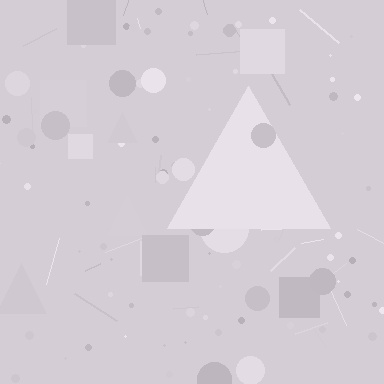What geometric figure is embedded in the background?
A triangle is embedded in the background.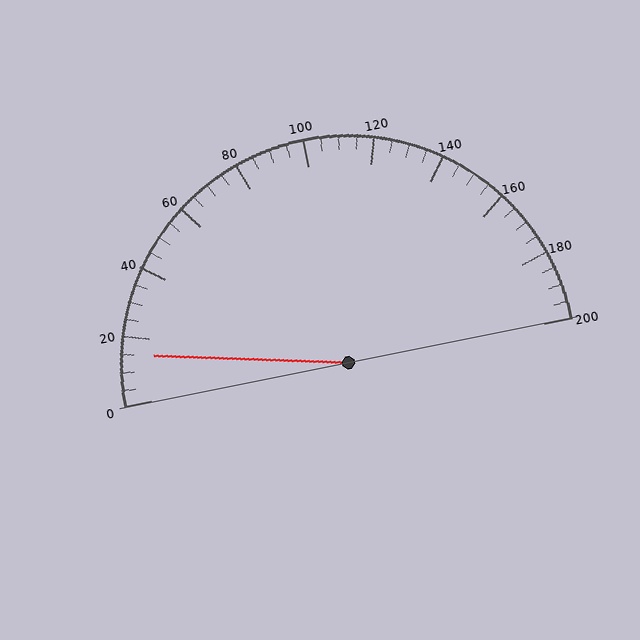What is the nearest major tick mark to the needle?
The nearest major tick mark is 20.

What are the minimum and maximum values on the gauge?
The gauge ranges from 0 to 200.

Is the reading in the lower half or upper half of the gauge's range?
The reading is in the lower half of the range (0 to 200).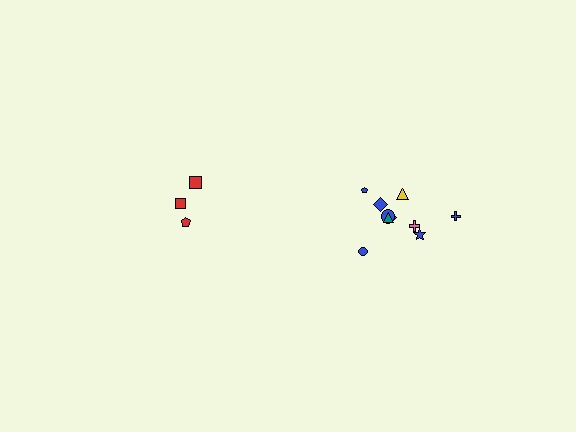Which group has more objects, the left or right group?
The right group.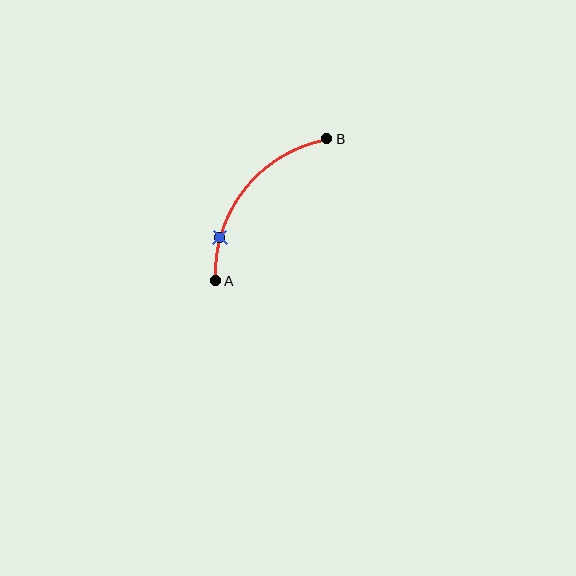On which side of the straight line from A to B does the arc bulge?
The arc bulges above and to the left of the straight line connecting A and B.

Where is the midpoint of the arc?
The arc midpoint is the point on the curve farthest from the straight line joining A and B. It sits above and to the left of that line.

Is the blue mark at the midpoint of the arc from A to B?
No. The blue mark lies on the arc but is closer to endpoint A. The arc midpoint would be at the point on the curve equidistant along the arc from both A and B.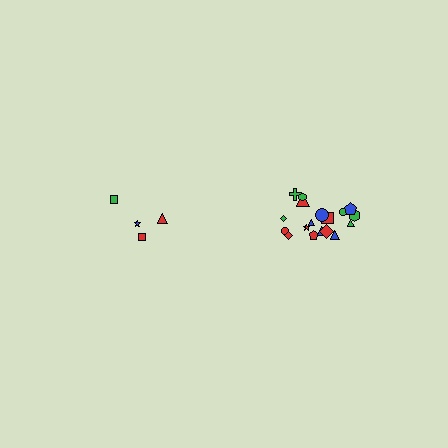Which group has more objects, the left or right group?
The right group.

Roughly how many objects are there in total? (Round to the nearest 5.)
Roughly 20 objects in total.